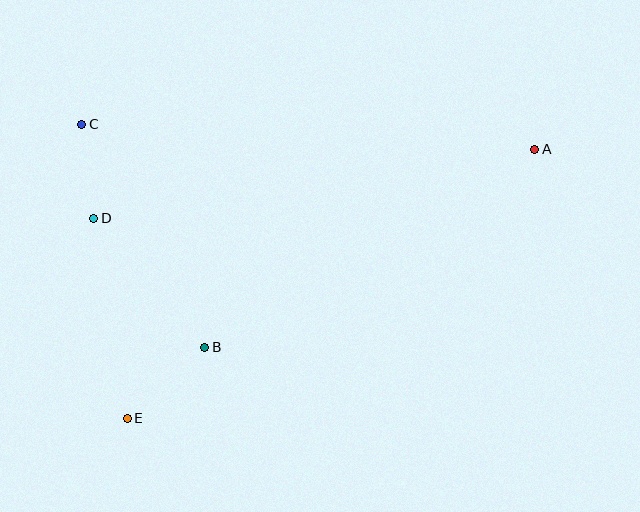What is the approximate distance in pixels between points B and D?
The distance between B and D is approximately 171 pixels.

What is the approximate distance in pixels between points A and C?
The distance between A and C is approximately 453 pixels.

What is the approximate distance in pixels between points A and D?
The distance between A and D is approximately 447 pixels.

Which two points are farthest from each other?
Points A and E are farthest from each other.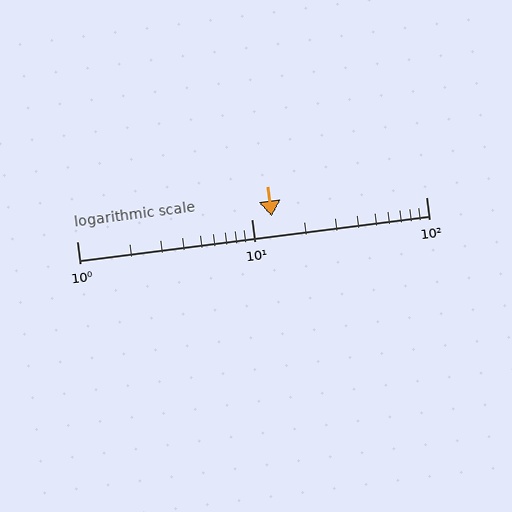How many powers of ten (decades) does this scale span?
The scale spans 2 decades, from 1 to 100.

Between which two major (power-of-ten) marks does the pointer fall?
The pointer is between 10 and 100.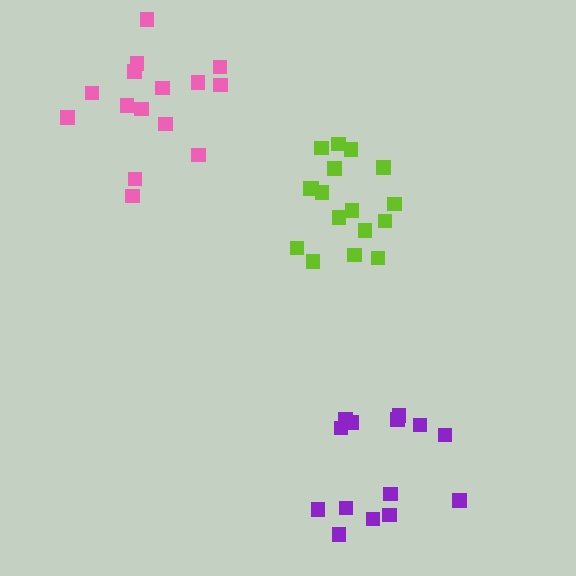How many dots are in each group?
Group 1: 14 dots, Group 2: 17 dots, Group 3: 15 dots (46 total).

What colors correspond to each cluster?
The clusters are colored: purple, lime, pink.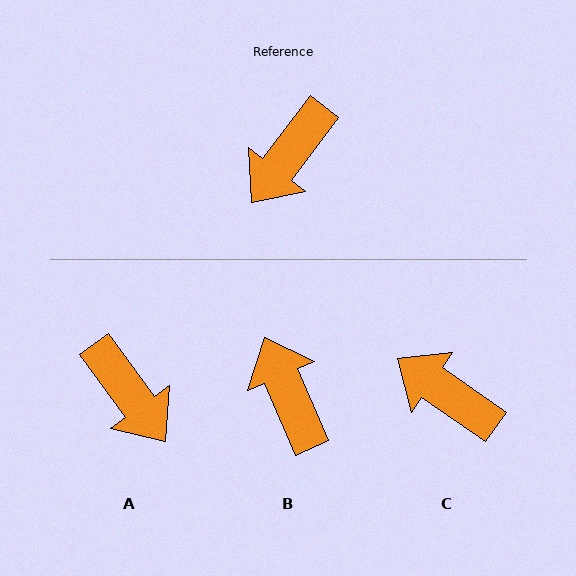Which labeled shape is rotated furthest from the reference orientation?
B, about 120 degrees away.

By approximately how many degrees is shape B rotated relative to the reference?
Approximately 120 degrees clockwise.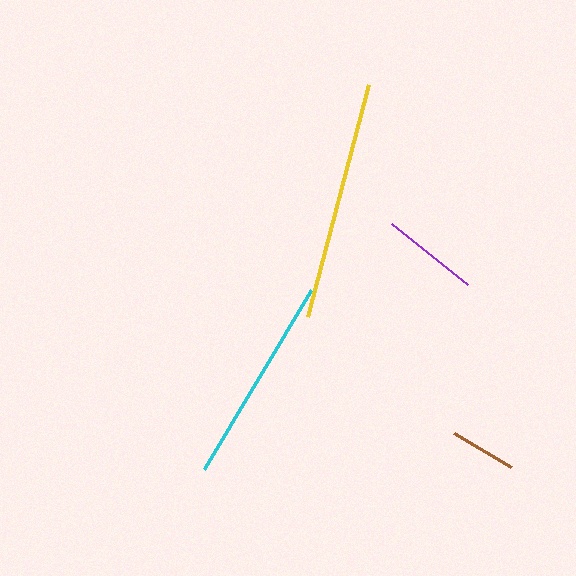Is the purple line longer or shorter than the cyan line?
The cyan line is longer than the purple line.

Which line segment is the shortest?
The brown line is the shortest at approximately 66 pixels.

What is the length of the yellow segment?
The yellow segment is approximately 240 pixels long.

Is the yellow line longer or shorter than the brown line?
The yellow line is longer than the brown line.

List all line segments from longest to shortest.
From longest to shortest: yellow, cyan, purple, brown.